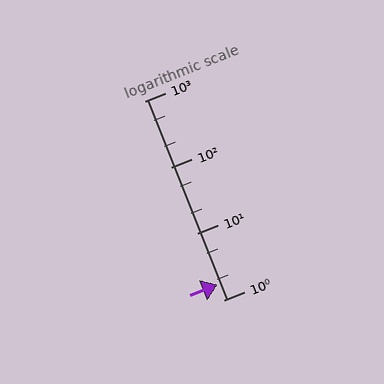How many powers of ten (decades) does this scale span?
The scale spans 3 decades, from 1 to 1000.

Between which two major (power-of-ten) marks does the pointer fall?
The pointer is between 1 and 10.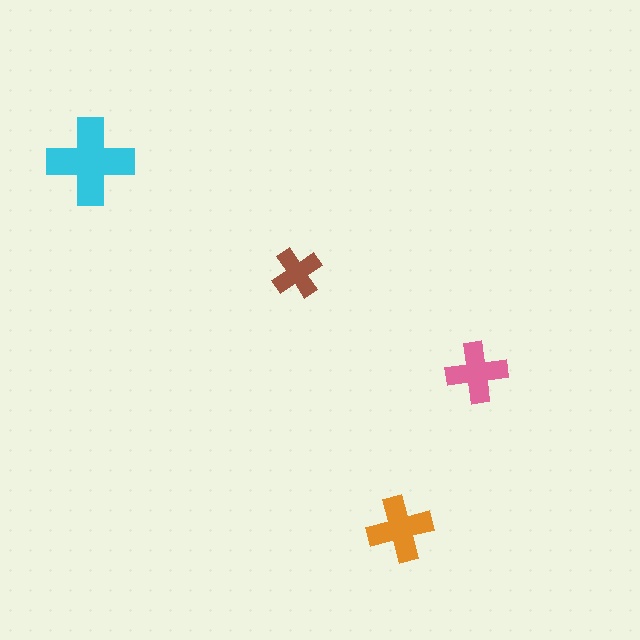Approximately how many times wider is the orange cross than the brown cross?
About 1.5 times wider.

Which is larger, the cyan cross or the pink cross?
The cyan one.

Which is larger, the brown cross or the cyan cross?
The cyan one.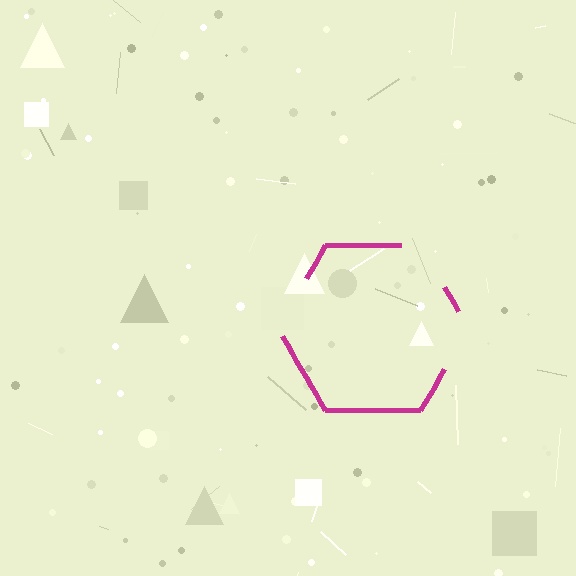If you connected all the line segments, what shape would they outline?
They would outline a hexagon.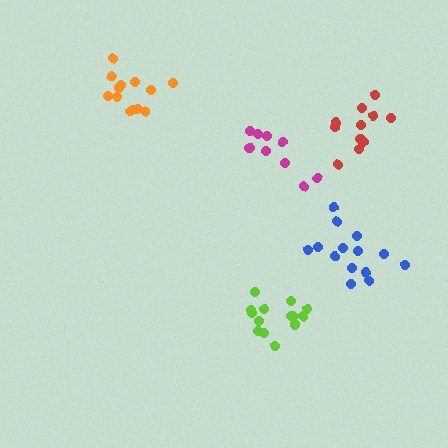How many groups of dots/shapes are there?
There are 5 groups.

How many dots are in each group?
Group 1: 13 dots, Group 2: 11 dots, Group 3: 14 dots, Group 4: 9 dots, Group 5: 14 dots (61 total).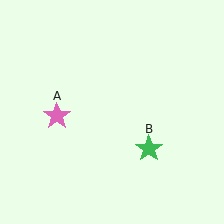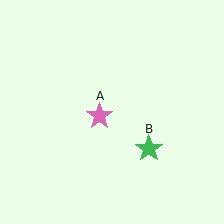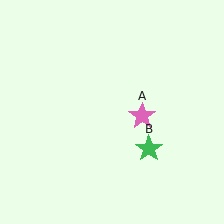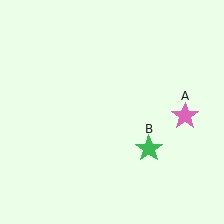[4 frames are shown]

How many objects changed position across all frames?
1 object changed position: pink star (object A).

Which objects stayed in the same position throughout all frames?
Green star (object B) remained stationary.